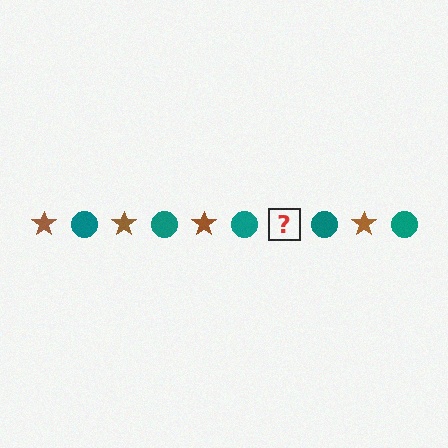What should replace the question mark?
The question mark should be replaced with a brown star.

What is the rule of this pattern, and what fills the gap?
The rule is that the pattern alternates between brown star and teal circle. The gap should be filled with a brown star.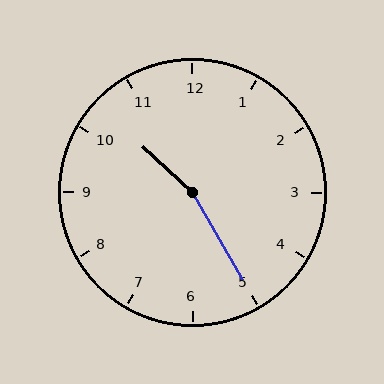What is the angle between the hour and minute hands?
Approximately 162 degrees.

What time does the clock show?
10:25.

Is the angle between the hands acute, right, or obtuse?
It is obtuse.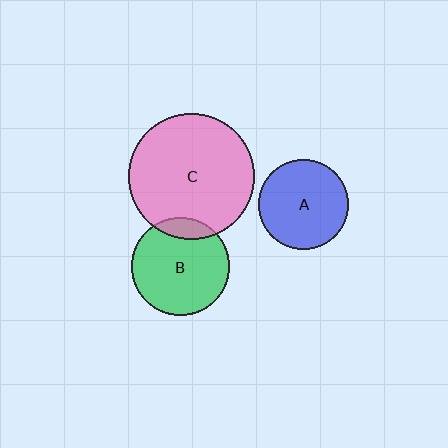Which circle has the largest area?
Circle C (pink).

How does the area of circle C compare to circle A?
Approximately 1.9 times.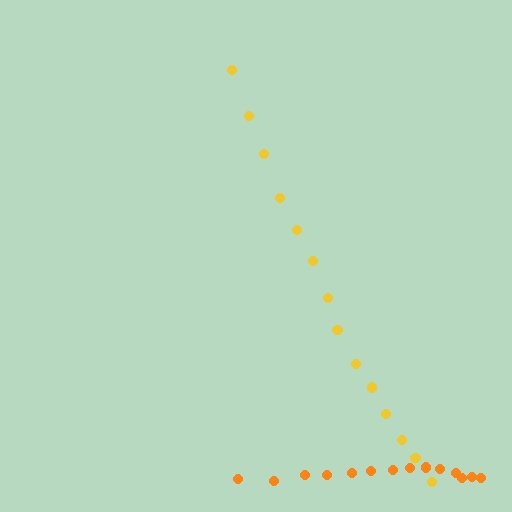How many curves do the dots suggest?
There are 2 distinct paths.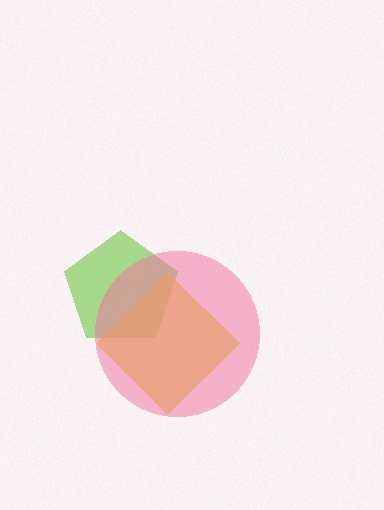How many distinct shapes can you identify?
There are 3 distinct shapes: a lime pentagon, a yellow diamond, a pink circle.